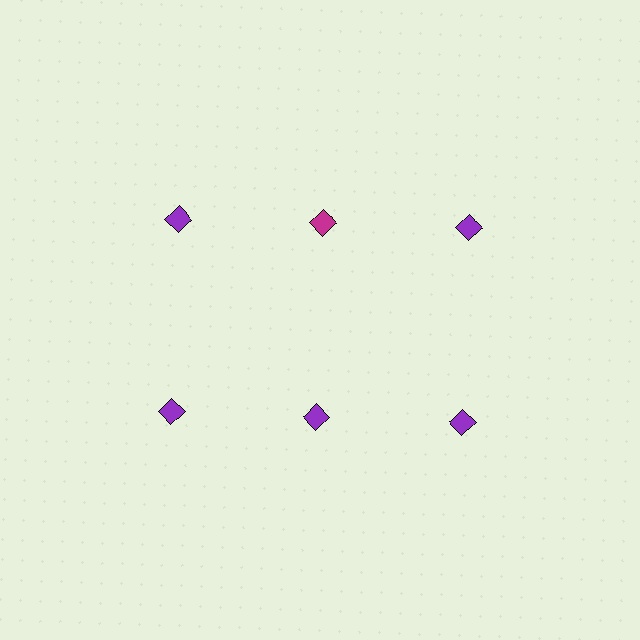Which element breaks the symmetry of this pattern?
The magenta diamond in the top row, second from left column breaks the symmetry. All other shapes are purple diamonds.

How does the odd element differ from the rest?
It has a different color: magenta instead of purple.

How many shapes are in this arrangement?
There are 6 shapes arranged in a grid pattern.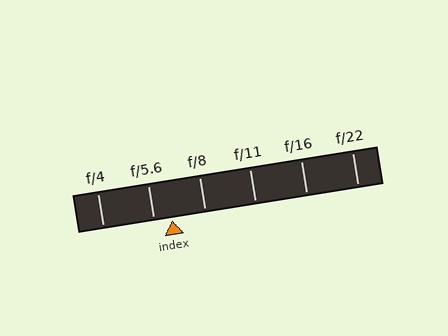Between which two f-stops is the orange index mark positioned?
The index mark is between f/5.6 and f/8.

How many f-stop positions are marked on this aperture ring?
There are 6 f-stop positions marked.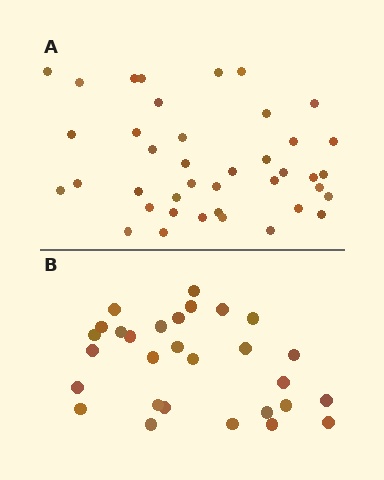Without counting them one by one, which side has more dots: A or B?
Region A (the top region) has more dots.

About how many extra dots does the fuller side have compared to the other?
Region A has roughly 12 or so more dots than region B.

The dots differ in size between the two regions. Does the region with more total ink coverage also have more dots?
No. Region B has more total ink coverage because its dots are larger, but region A actually contains more individual dots. Total area can be misleading — the number of items is what matters here.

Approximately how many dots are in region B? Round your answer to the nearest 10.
About 30 dots. (The exact count is 29, which rounds to 30.)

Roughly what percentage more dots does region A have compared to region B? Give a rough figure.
About 40% more.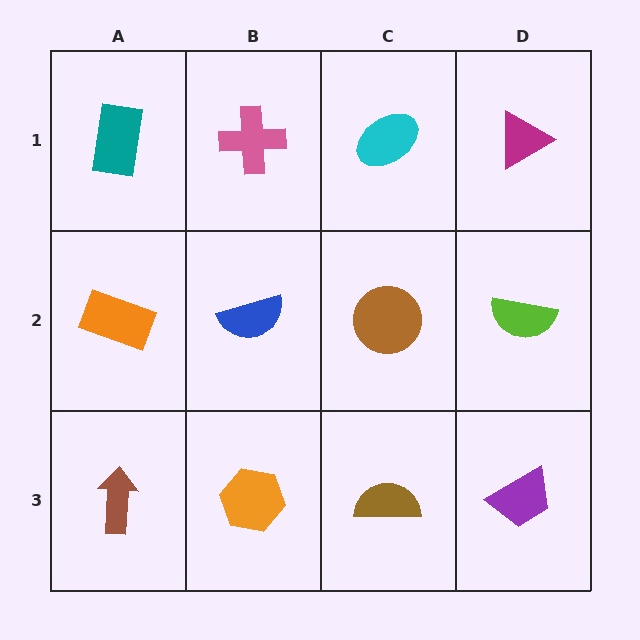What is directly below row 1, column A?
An orange rectangle.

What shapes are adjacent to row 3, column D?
A lime semicircle (row 2, column D), a brown semicircle (row 3, column C).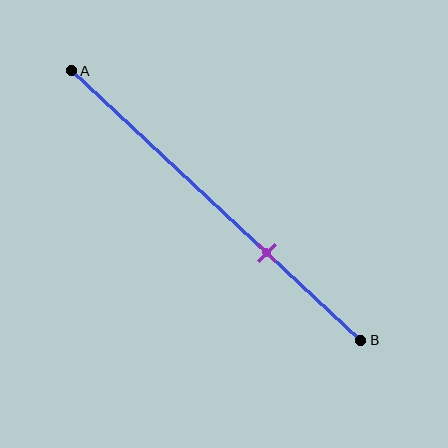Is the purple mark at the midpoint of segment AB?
No, the mark is at about 70% from A, not at the 50% midpoint.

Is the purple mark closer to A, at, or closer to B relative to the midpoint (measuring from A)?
The purple mark is closer to point B than the midpoint of segment AB.